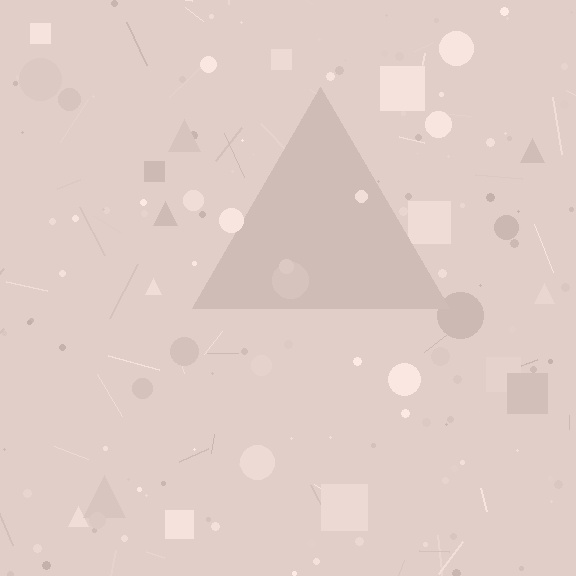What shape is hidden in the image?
A triangle is hidden in the image.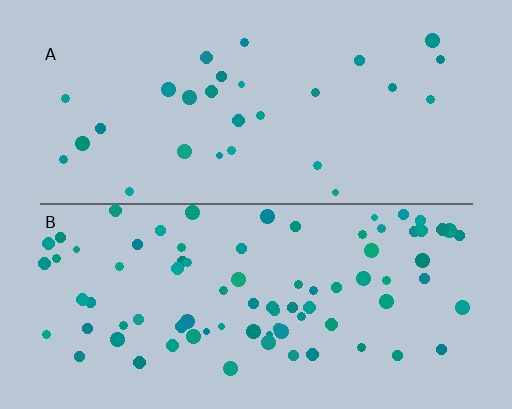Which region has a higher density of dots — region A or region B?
B (the bottom).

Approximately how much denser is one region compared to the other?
Approximately 2.9× — region B over region A.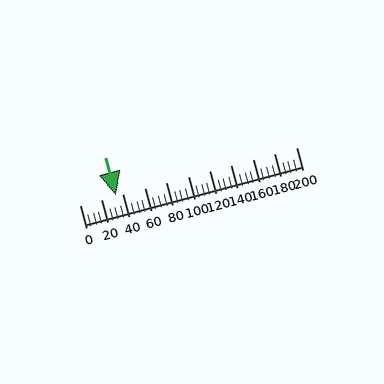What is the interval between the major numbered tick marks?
The major tick marks are spaced 20 units apart.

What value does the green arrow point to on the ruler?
The green arrow points to approximately 34.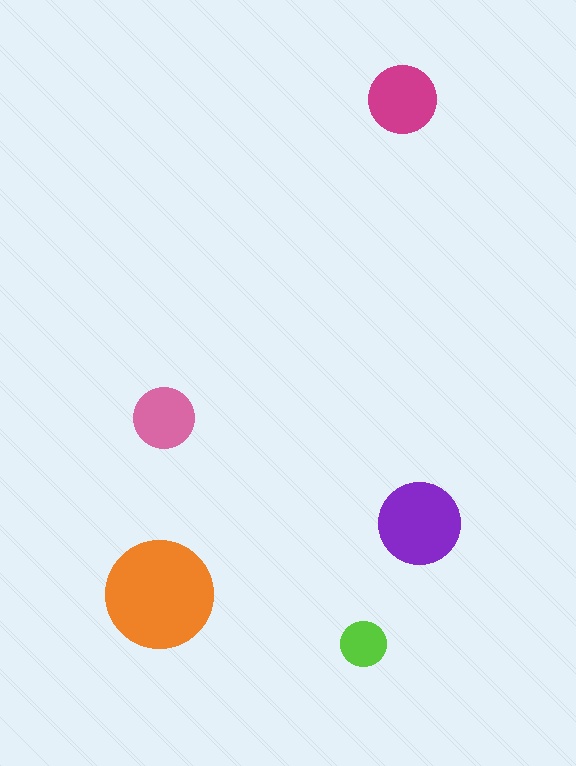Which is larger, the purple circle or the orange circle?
The orange one.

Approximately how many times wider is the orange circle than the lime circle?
About 2.5 times wider.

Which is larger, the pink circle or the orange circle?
The orange one.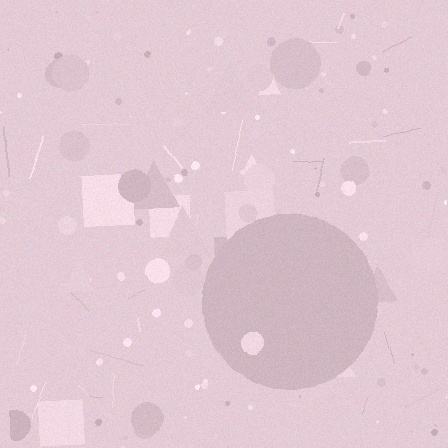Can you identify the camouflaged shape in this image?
The camouflaged shape is a circle.